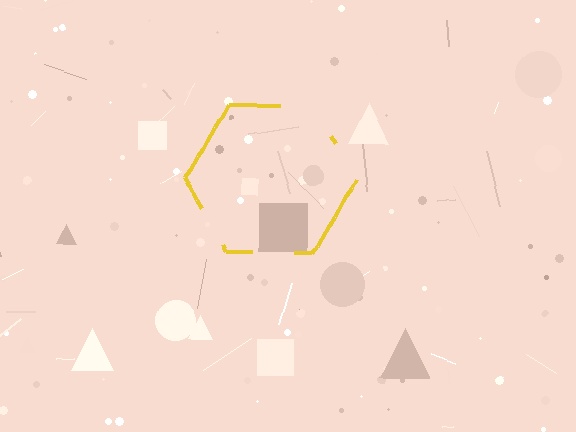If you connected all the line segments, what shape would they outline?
They would outline a hexagon.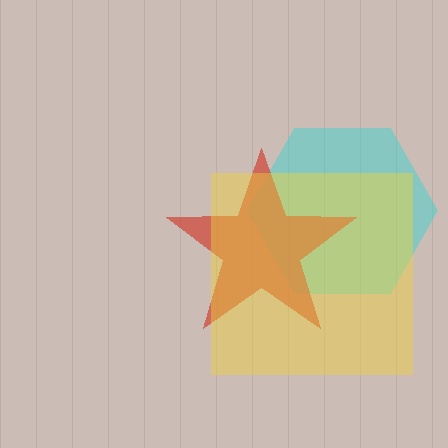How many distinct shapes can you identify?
There are 3 distinct shapes: a cyan hexagon, a red star, a yellow square.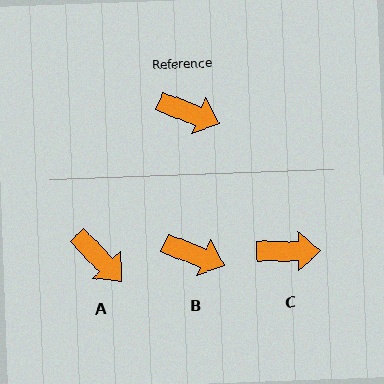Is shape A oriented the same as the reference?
No, it is off by about 25 degrees.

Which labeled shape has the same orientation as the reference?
B.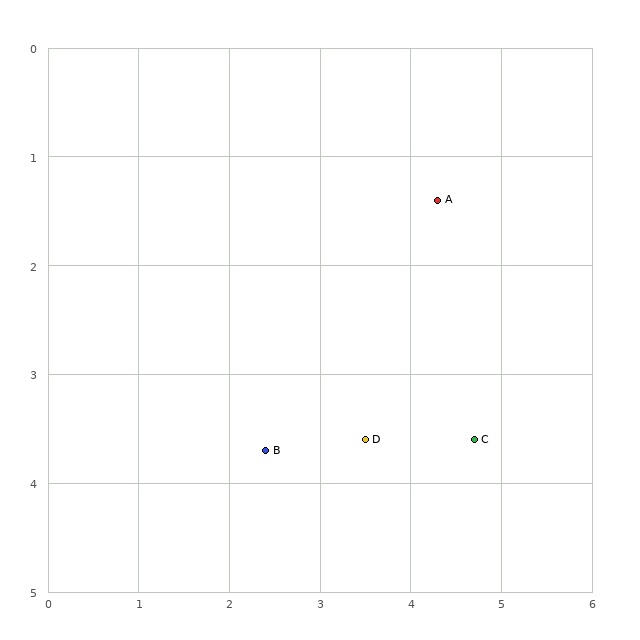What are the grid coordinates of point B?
Point B is at approximately (2.4, 3.7).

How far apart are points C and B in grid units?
Points C and B are about 2.3 grid units apart.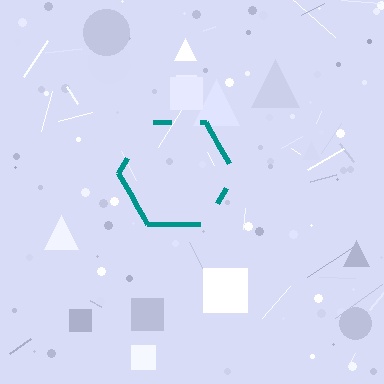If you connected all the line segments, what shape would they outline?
They would outline a hexagon.